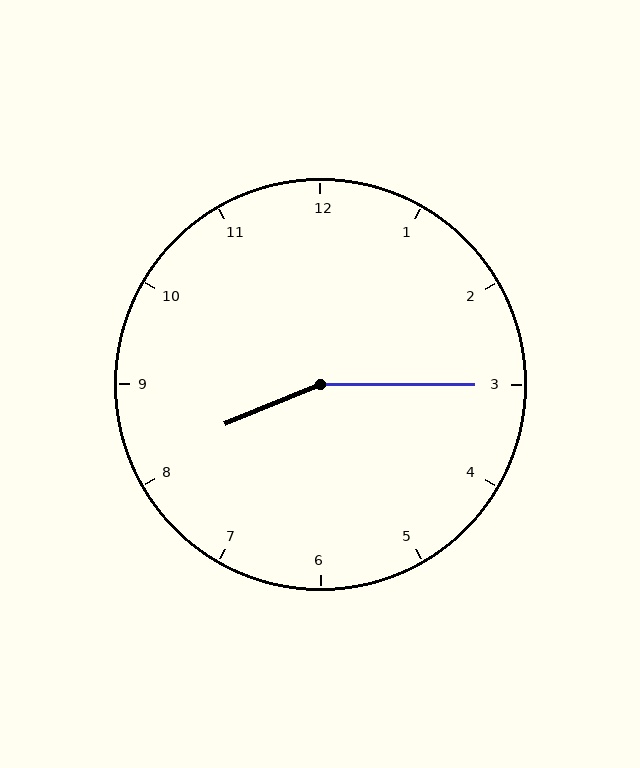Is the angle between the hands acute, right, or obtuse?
It is obtuse.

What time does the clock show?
8:15.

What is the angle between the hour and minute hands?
Approximately 158 degrees.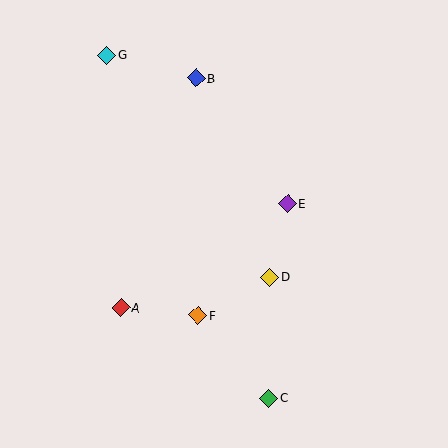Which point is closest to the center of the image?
Point E at (288, 204) is closest to the center.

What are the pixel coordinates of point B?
Point B is at (196, 78).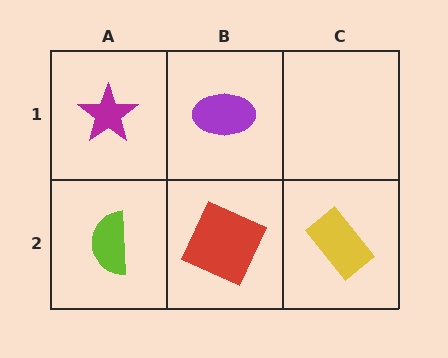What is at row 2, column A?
A lime semicircle.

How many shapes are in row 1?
2 shapes.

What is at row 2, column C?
A yellow rectangle.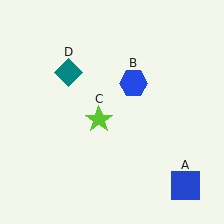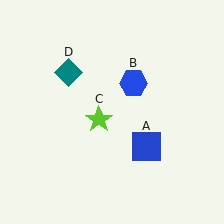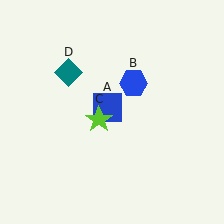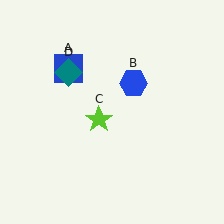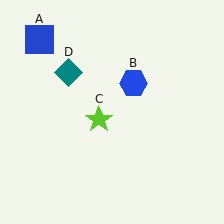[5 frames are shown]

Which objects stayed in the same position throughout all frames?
Blue hexagon (object B) and lime star (object C) and teal diamond (object D) remained stationary.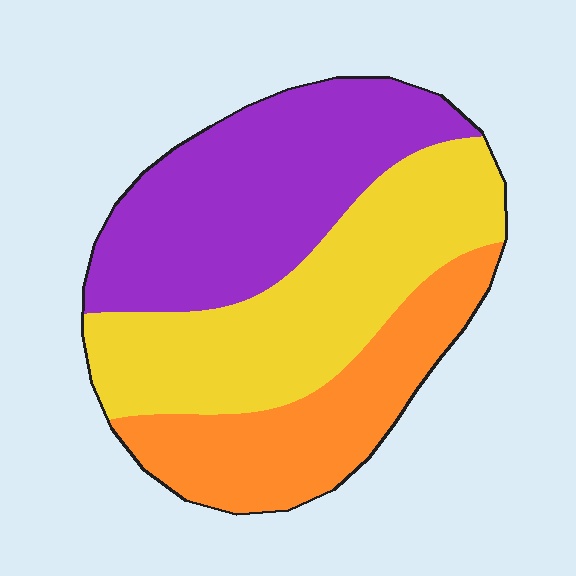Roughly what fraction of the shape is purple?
Purple takes up between a third and a half of the shape.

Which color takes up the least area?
Orange, at roughly 25%.